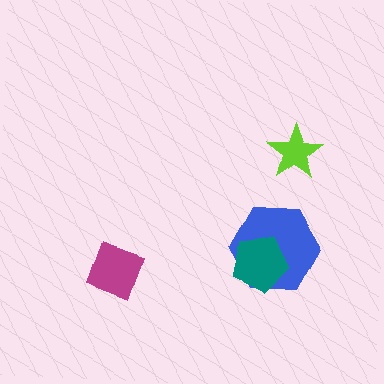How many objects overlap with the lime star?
0 objects overlap with the lime star.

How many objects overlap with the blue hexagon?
1 object overlaps with the blue hexagon.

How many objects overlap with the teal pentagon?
1 object overlaps with the teal pentagon.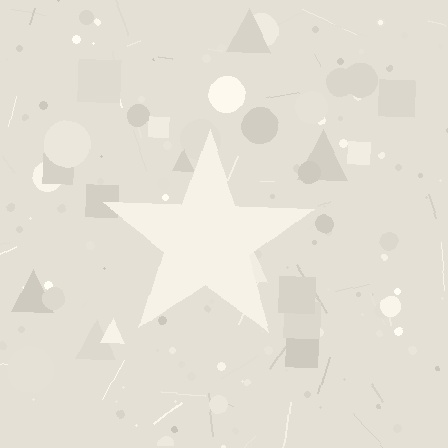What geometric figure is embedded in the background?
A star is embedded in the background.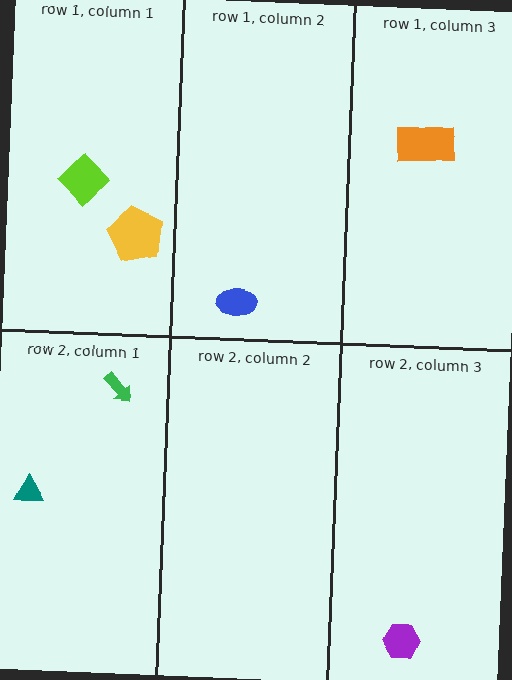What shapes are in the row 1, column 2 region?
The blue ellipse.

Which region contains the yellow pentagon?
The row 1, column 1 region.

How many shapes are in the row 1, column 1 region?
2.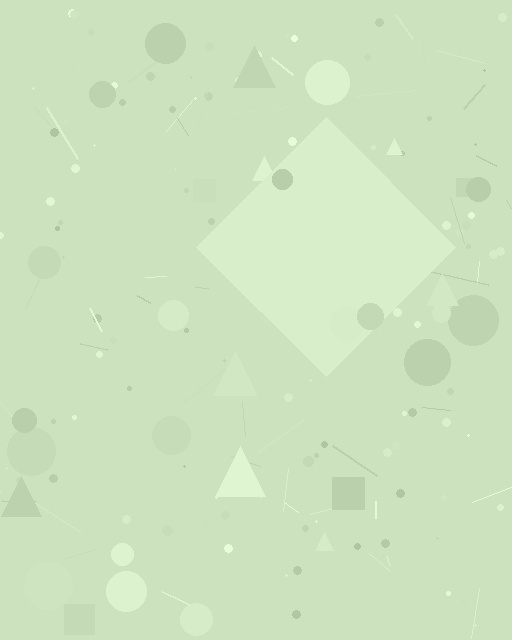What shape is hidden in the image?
A diamond is hidden in the image.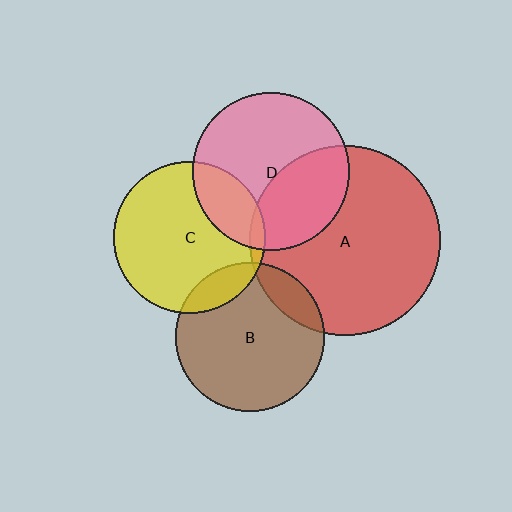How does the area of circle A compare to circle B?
Approximately 1.6 times.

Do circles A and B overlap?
Yes.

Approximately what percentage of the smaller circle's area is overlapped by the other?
Approximately 15%.